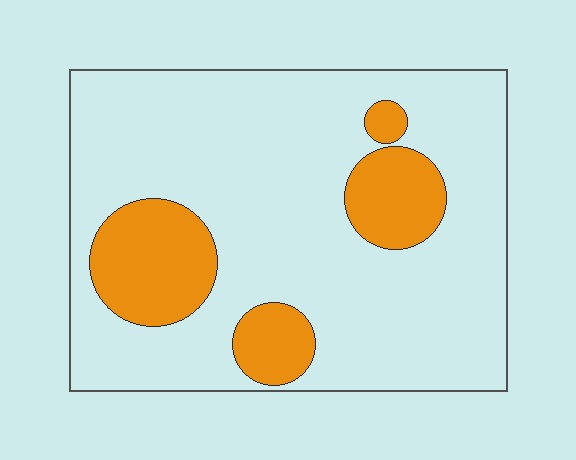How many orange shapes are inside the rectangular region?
4.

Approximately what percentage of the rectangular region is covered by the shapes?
Approximately 20%.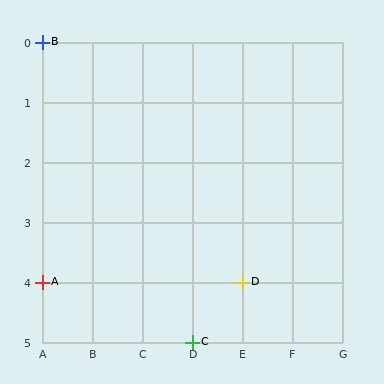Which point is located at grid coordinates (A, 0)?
Point B is at (A, 0).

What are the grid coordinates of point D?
Point D is at grid coordinates (E, 4).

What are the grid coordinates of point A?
Point A is at grid coordinates (A, 4).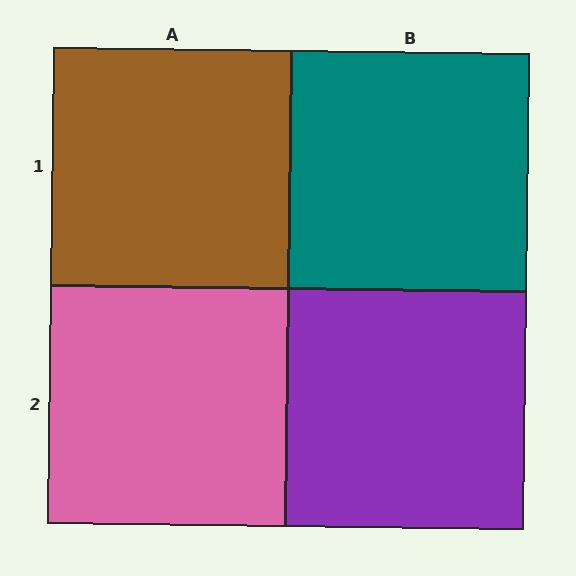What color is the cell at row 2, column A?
Pink.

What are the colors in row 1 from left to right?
Brown, teal.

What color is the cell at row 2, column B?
Purple.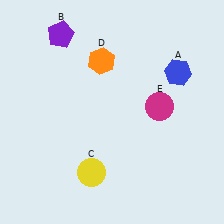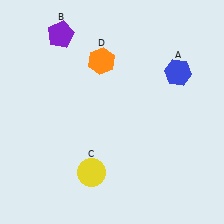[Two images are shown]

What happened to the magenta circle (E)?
The magenta circle (E) was removed in Image 2. It was in the top-right area of Image 1.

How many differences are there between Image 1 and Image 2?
There is 1 difference between the two images.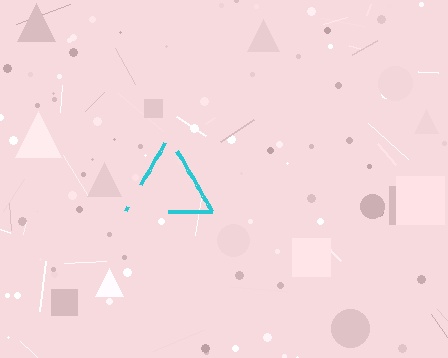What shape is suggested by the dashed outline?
The dashed outline suggests a triangle.